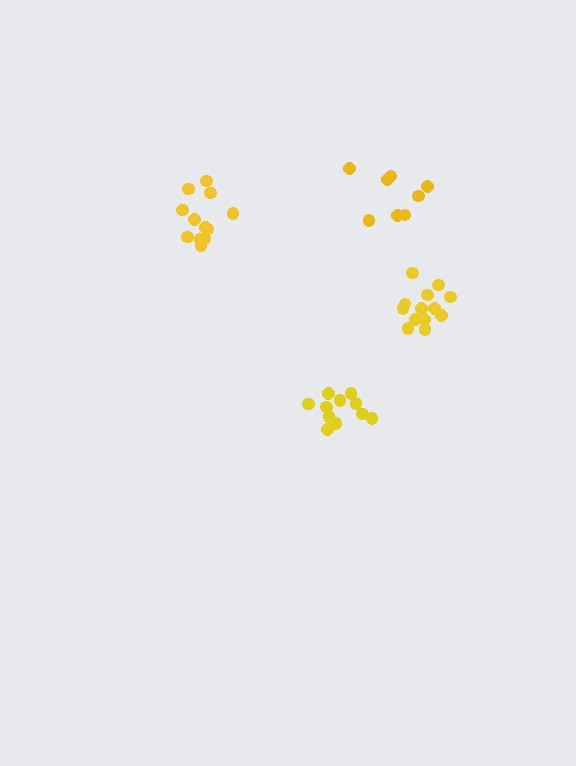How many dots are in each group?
Group 1: 12 dots, Group 2: 8 dots, Group 3: 13 dots, Group 4: 11 dots (44 total).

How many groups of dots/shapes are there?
There are 4 groups.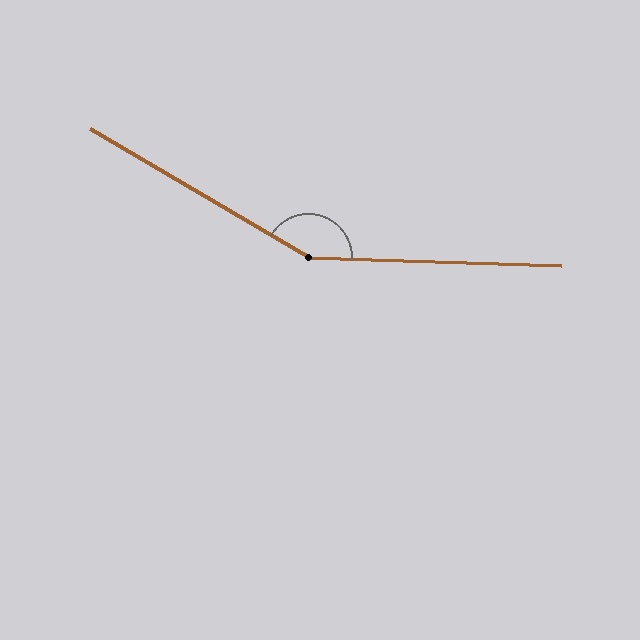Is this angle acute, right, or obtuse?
It is obtuse.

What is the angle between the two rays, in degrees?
Approximately 151 degrees.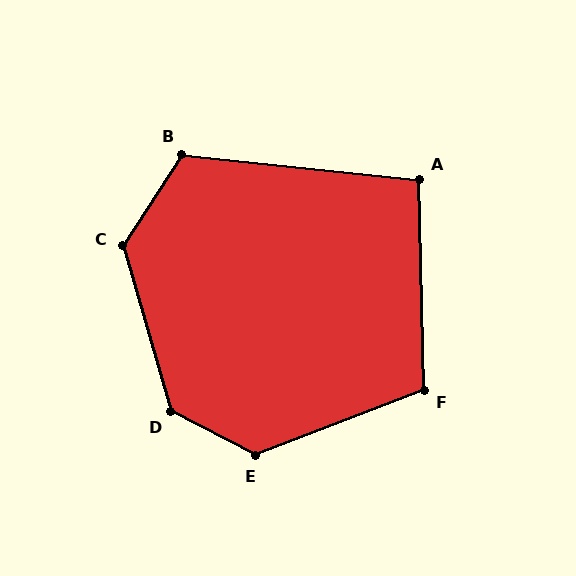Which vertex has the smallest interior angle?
A, at approximately 97 degrees.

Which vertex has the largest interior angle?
D, at approximately 133 degrees.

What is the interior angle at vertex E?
Approximately 132 degrees (obtuse).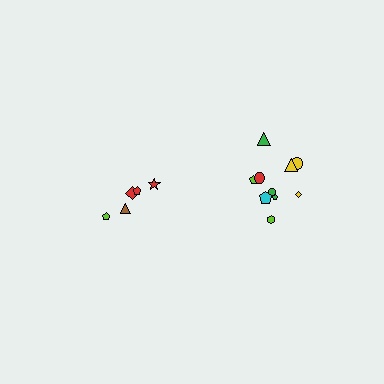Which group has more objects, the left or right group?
The right group.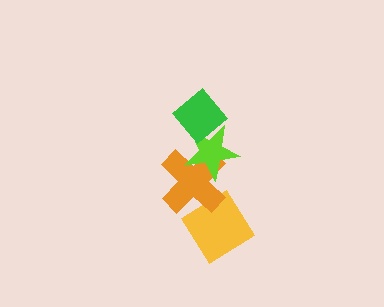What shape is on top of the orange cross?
The lime star is on top of the orange cross.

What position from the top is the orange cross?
The orange cross is 3rd from the top.